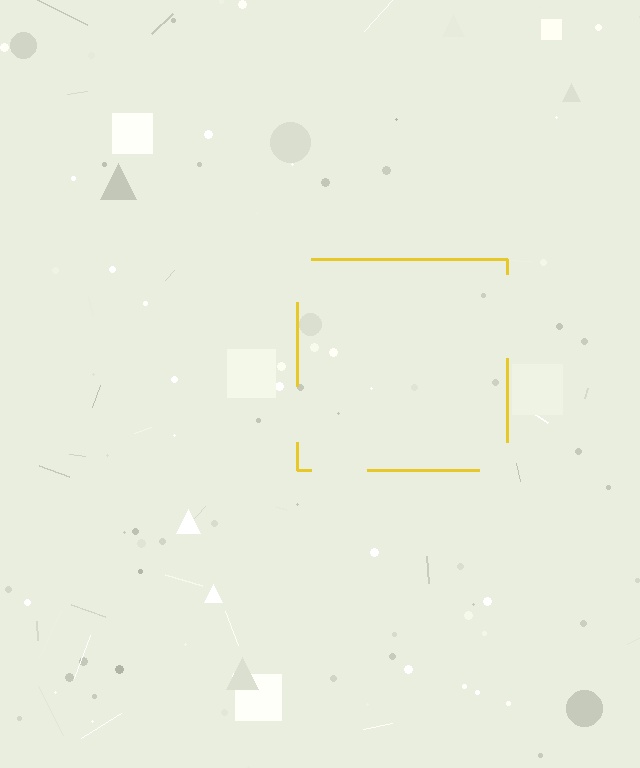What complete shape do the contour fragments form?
The contour fragments form a square.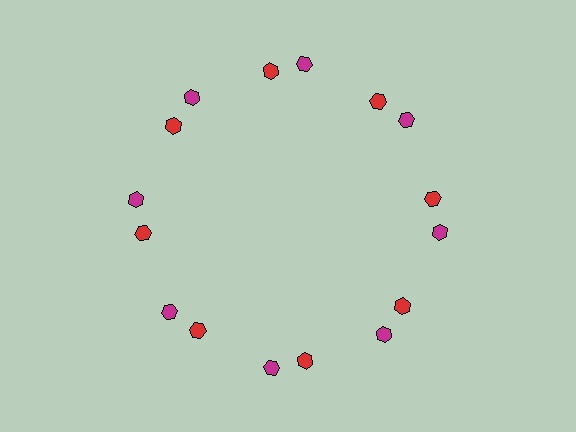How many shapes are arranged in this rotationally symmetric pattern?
There are 16 shapes, arranged in 8 groups of 2.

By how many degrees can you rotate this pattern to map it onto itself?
The pattern maps onto itself every 45 degrees of rotation.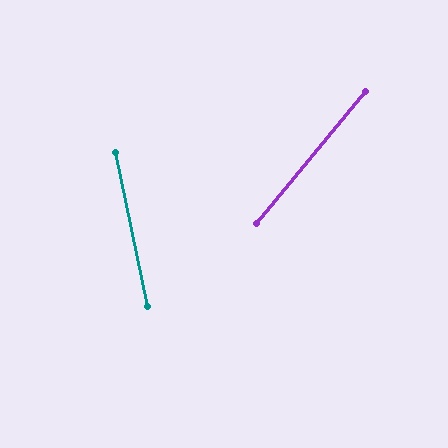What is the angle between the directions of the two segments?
Approximately 52 degrees.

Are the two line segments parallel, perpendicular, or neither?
Neither parallel nor perpendicular — they differ by about 52°.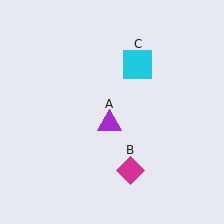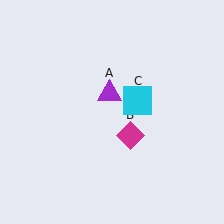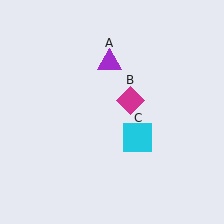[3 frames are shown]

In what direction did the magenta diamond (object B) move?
The magenta diamond (object B) moved up.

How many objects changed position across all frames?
3 objects changed position: purple triangle (object A), magenta diamond (object B), cyan square (object C).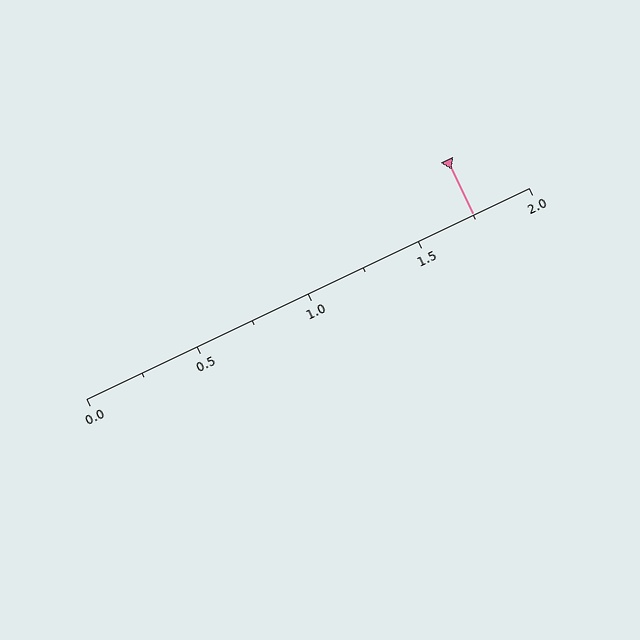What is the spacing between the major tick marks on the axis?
The major ticks are spaced 0.5 apart.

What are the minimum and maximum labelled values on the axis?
The axis runs from 0.0 to 2.0.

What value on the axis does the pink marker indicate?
The marker indicates approximately 1.75.